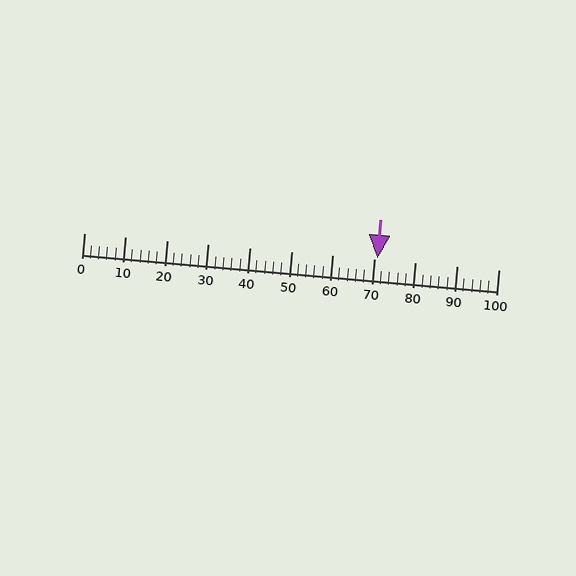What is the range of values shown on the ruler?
The ruler shows values from 0 to 100.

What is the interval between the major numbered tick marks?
The major tick marks are spaced 10 units apart.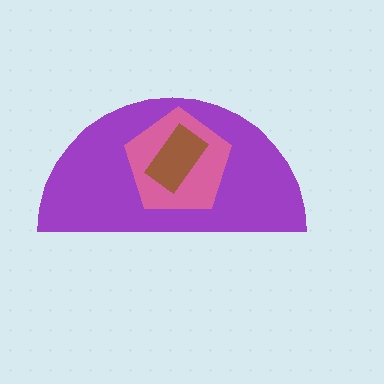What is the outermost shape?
The purple semicircle.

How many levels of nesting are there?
3.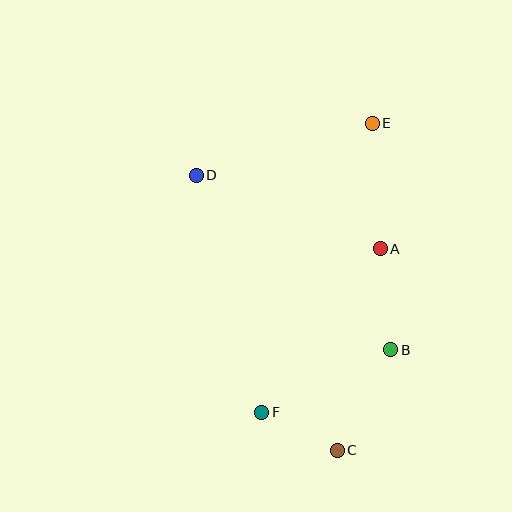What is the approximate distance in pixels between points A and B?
The distance between A and B is approximately 102 pixels.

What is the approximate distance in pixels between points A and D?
The distance between A and D is approximately 198 pixels.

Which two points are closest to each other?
Points C and F are closest to each other.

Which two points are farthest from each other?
Points C and E are farthest from each other.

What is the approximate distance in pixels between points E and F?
The distance between E and F is approximately 310 pixels.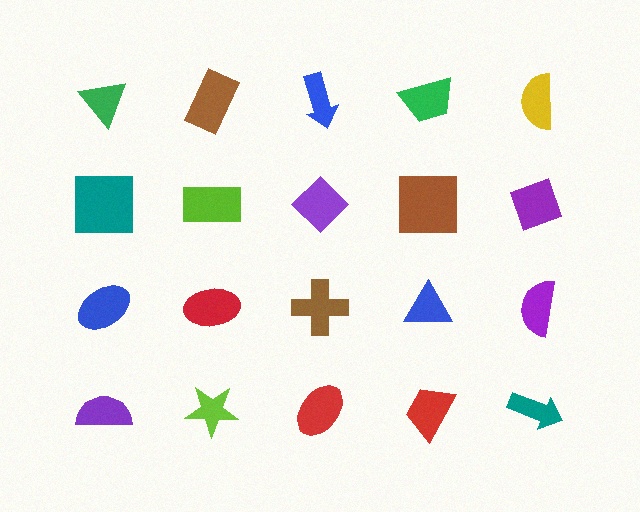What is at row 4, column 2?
A lime star.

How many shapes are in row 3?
5 shapes.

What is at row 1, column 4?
A green trapezoid.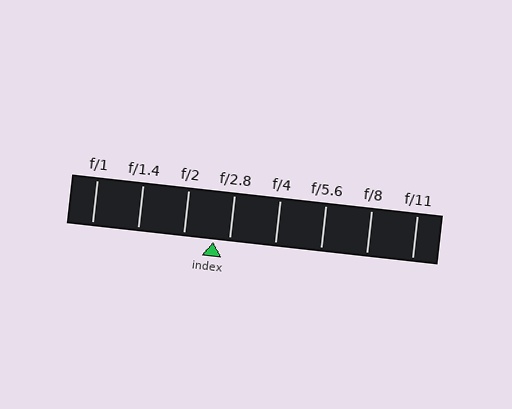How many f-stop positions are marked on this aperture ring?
There are 8 f-stop positions marked.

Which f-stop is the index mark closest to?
The index mark is closest to f/2.8.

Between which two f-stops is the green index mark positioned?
The index mark is between f/2 and f/2.8.